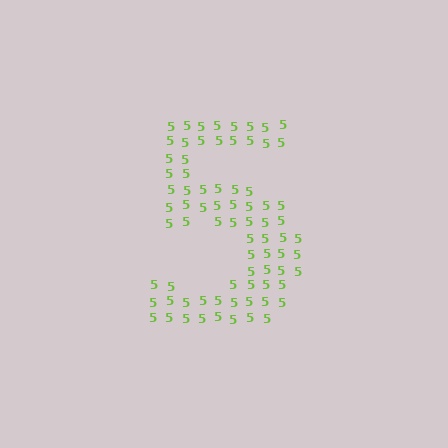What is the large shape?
The large shape is the digit 5.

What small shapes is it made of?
It is made of small digit 5's.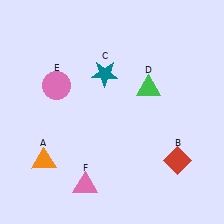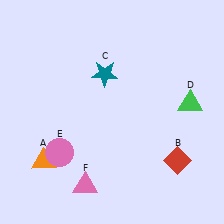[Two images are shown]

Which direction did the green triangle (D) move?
The green triangle (D) moved right.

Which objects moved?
The objects that moved are: the green triangle (D), the pink circle (E).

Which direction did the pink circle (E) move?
The pink circle (E) moved down.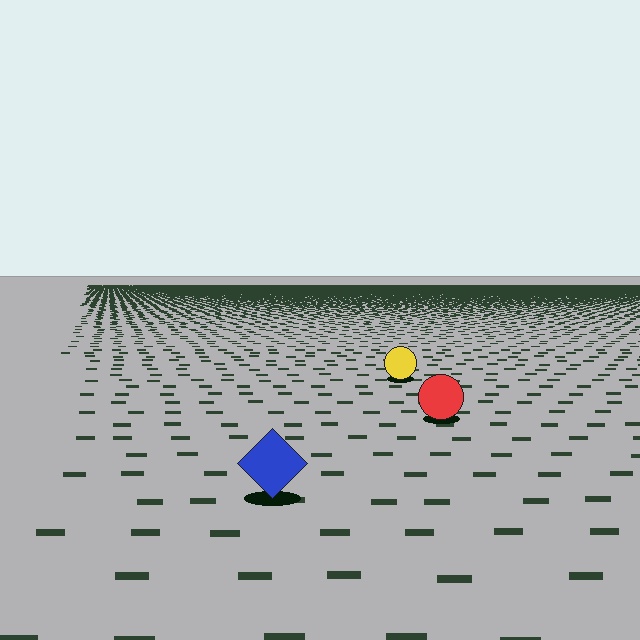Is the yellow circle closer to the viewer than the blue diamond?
No. The blue diamond is closer — you can tell from the texture gradient: the ground texture is coarser near it.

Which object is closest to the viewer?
The blue diamond is closest. The texture marks near it are larger and more spread out.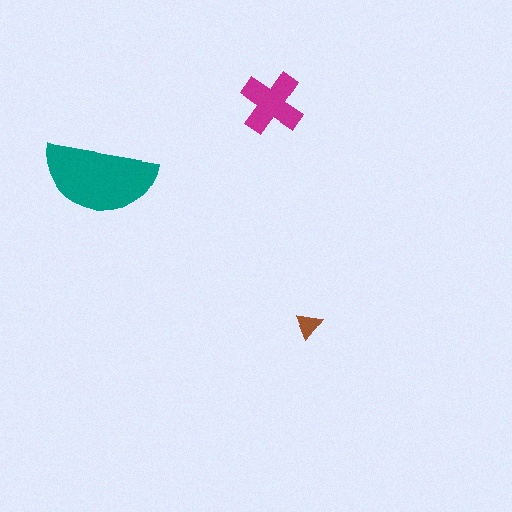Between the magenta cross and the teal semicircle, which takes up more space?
The teal semicircle.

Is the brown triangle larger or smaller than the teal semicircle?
Smaller.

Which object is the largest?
The teal semicircle.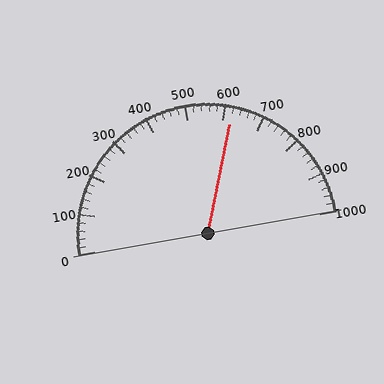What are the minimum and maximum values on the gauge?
The gauge ranges from 0 to 1000.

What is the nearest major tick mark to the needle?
The nearest major tick mark is 600.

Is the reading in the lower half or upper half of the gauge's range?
The reading is in the upper half of the range (0 to 1000).